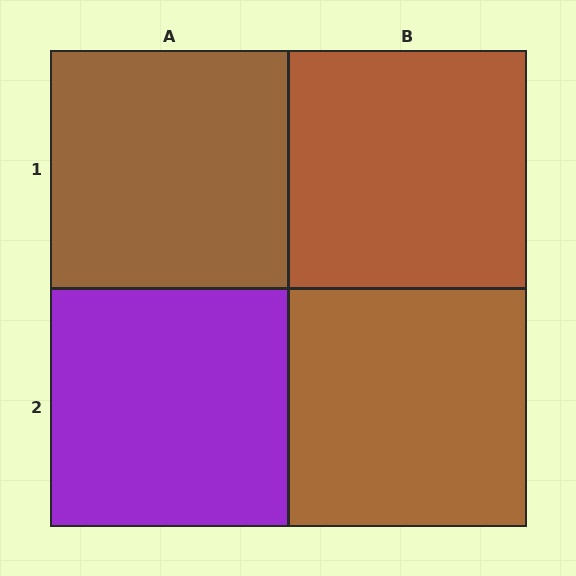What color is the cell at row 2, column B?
Brown.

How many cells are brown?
3 cells are brown.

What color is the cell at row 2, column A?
Purple.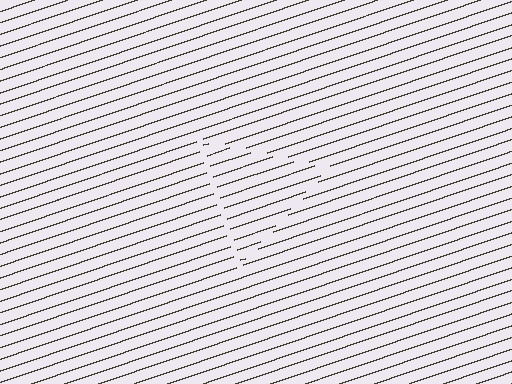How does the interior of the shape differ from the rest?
The interior of the shape contains the same grating, shifted by half a period — the contour is defined by the phase discontinuity where line-ends from the inner and outer gratings abut.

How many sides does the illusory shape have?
3 sides — the line-ends trace a triangle.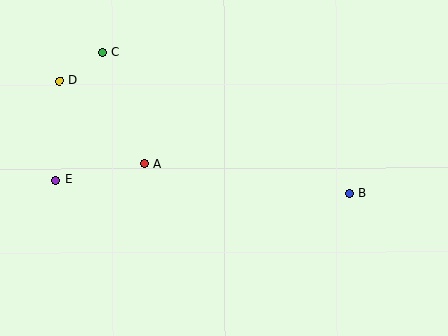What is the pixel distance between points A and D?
The distance between A and D is 119 pixels.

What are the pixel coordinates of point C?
Point C is at (102, 53).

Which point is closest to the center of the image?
Point A at (144, 164) is closest to the center.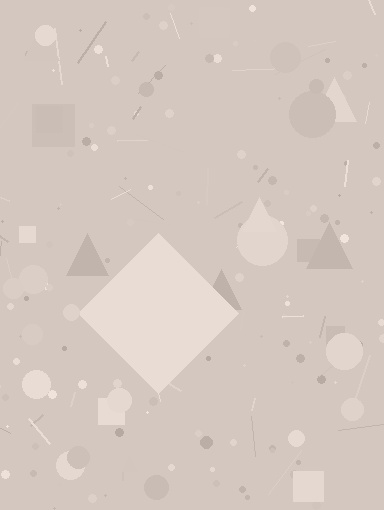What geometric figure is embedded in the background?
A diamond is embedded in the background.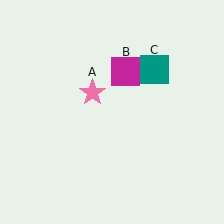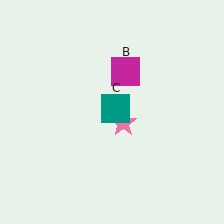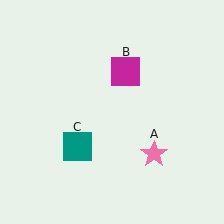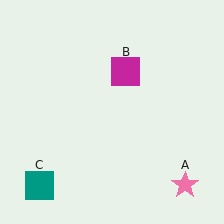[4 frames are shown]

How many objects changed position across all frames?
2 objects changed position: pink star (object A), teal square (object C).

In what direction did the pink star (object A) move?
The pink star (object A) moved down and to the right.